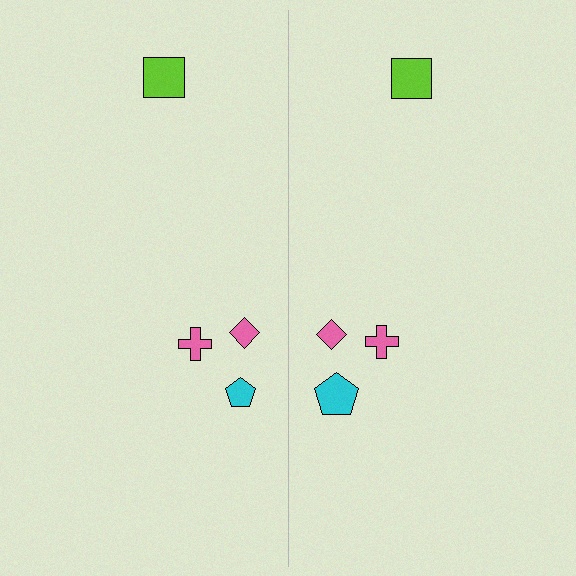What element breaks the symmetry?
The cyan pentagon on the right side has a different size than its mirror counterpart.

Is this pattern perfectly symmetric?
No, the pattern is not perfectly symmetric. The cyan pentagon on the right side has a different size than its mirror counterpart.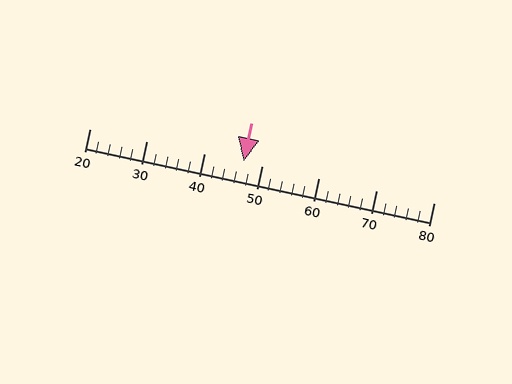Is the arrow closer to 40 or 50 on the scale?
The arrow is closer to 50.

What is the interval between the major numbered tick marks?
The major tick marks are spaced 10 units apart.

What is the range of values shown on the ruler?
The ruler shows values from 20 to 80.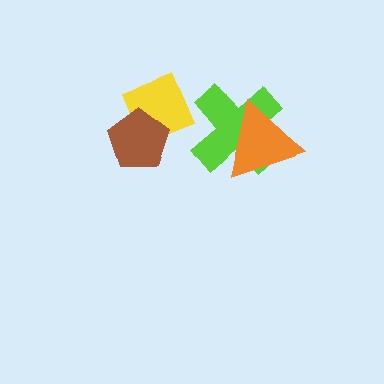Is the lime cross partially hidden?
Yes, it is partially covered by another shape.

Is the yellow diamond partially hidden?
Yes, it is partially covered by another shape.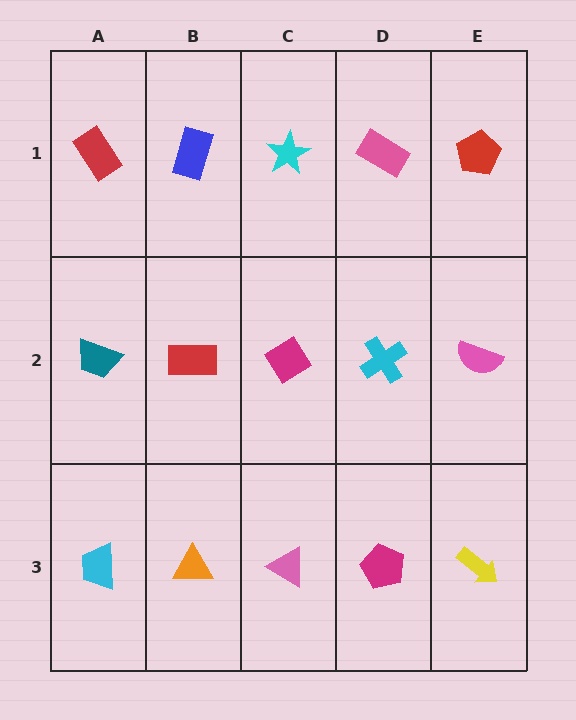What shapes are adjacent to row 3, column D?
A cyan cross (row 2, column D), a pink triangle (row 3, column C), a yellow arrow (row 3, column E).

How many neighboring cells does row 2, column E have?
3.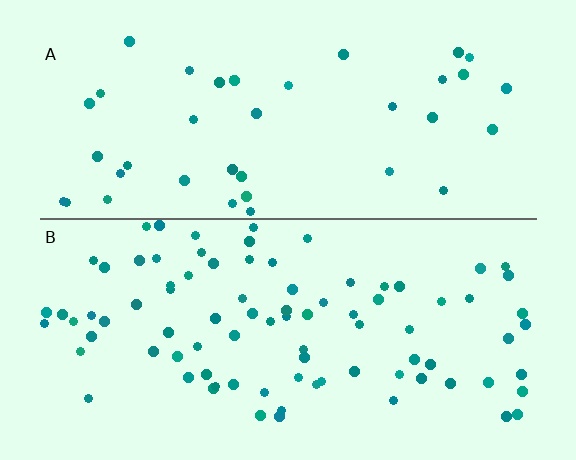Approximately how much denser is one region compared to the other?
Approximately 2.2× — region B over region A.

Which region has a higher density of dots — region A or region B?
B (the bottom).